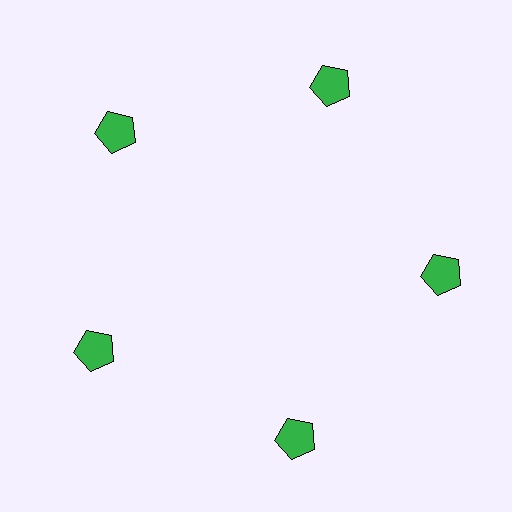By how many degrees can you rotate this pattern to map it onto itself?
The pattern maps onto itself every 72 degrees of rotation.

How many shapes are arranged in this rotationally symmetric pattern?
There are 5 shapes, arranged in 5 groups of 1.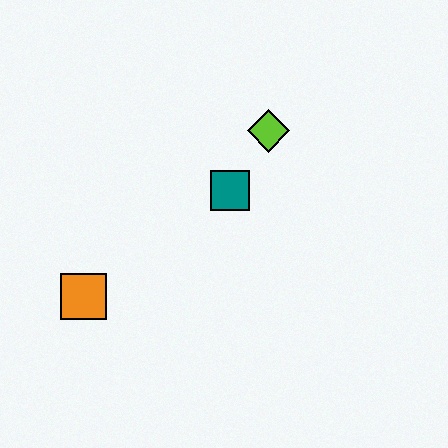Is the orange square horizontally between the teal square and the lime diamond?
No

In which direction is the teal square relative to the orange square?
The teal square is to the right of the orange square.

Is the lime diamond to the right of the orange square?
Yes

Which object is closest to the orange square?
The teal square is closest to the orange square.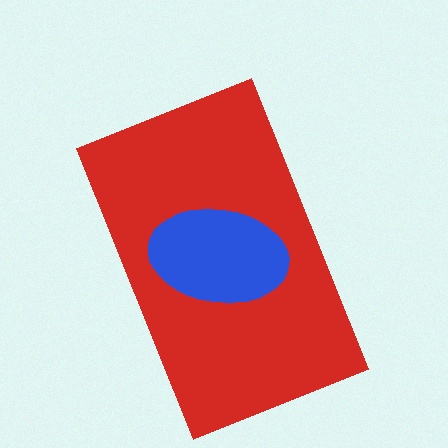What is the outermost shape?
The red rectangle.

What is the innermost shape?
The blue ellipse.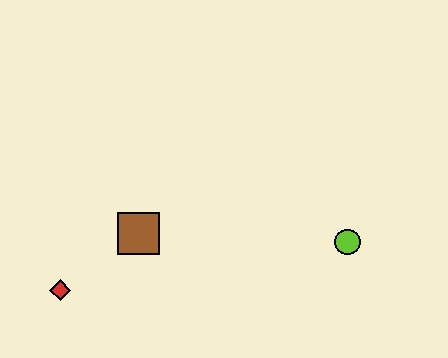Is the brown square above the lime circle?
Yes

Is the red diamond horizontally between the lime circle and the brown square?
No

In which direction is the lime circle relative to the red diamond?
The lime circle is to the right of the red diamond.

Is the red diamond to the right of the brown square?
No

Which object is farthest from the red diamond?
The lime circle is farthest from the red diamond.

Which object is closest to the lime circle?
The brown square is closest to the lime circle.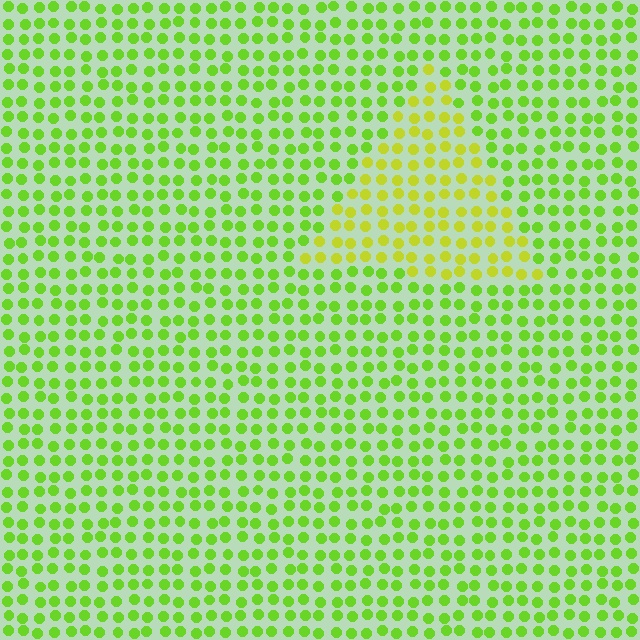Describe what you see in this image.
The image is filled with small lime elements in a uniform arrangement. A triangle-shaped region is visible where the elements are tinted to a slightly different hue, forming a subtle color boundary.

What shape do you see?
I see a triangle.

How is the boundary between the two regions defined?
The boundary is defined purely by a slight shift in hue (about 30 degrees). Spacing, size, and orientation are identical on both sides.